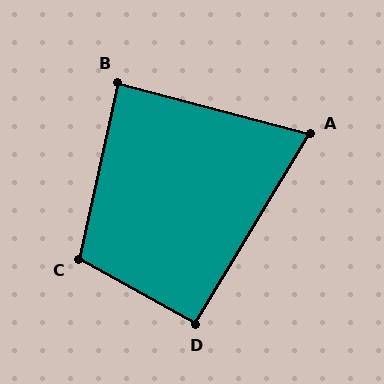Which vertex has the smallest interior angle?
A, at approximately 74 degrees.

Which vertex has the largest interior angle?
C, at approximately 106 degrees.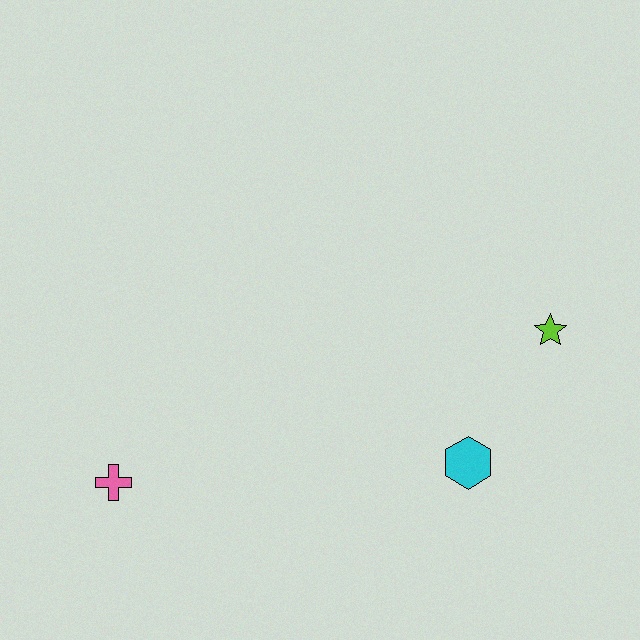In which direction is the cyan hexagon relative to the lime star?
The cyan hexagon is below the lime star.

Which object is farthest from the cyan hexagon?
The pink cross is farthest from the cyan hexagon.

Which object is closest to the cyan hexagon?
The lime star is closest to the cyan hexagon.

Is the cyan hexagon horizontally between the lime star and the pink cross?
Yes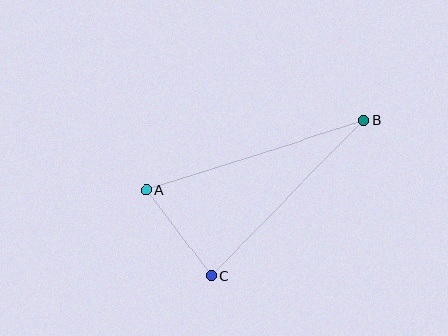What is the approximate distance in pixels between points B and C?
The distance between B and C is approximately 218 pixels.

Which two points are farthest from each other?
Points A and B are farthest from each other.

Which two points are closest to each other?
Points A and C are closest to each other.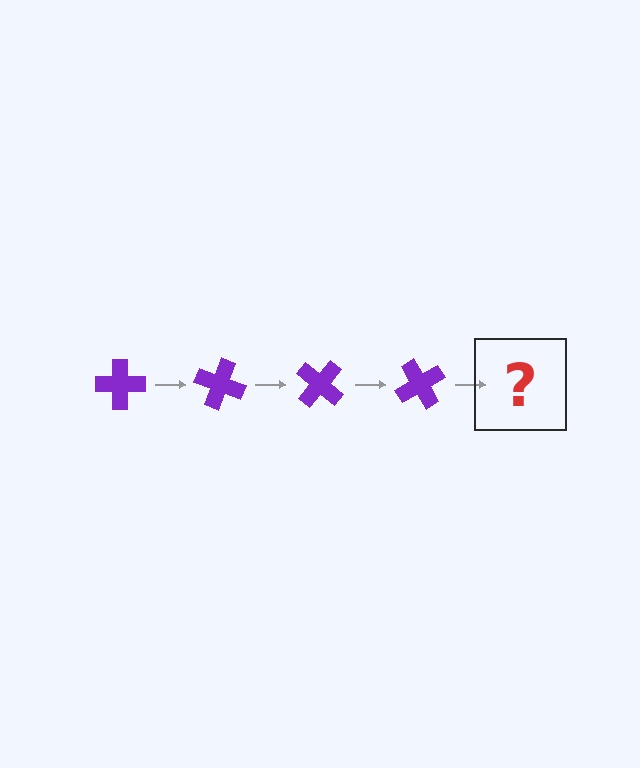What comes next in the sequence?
The next element should be a purple cross rotated 80 degrees.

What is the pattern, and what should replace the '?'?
The pattern is that the cross rotates 20 degrees each step. The '?' should be a purple cross rotated 80 degrees.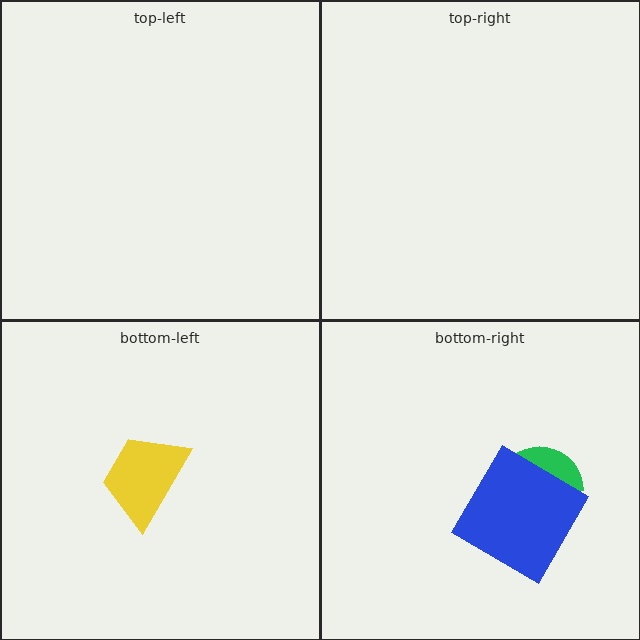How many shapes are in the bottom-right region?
2.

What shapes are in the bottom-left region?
The yellow trapezoid.